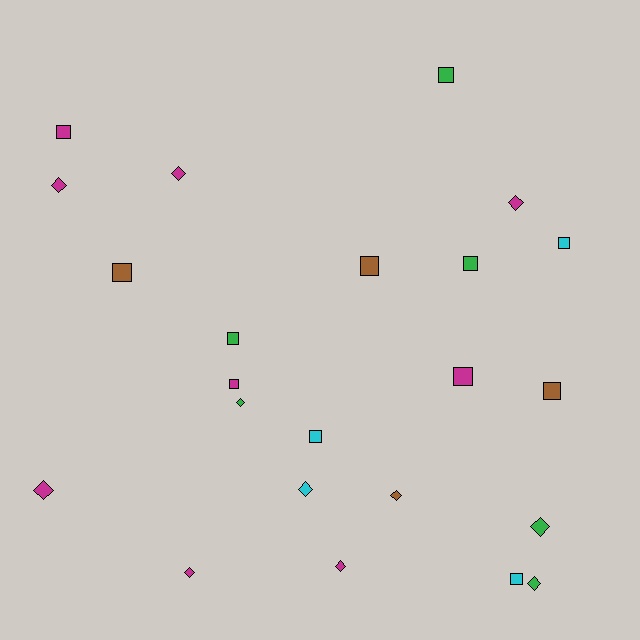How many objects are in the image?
There are 23 objects.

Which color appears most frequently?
Magenta, with 9 objects.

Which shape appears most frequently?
Square, with 12 objects.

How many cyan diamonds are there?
There is 1 cyan diamond.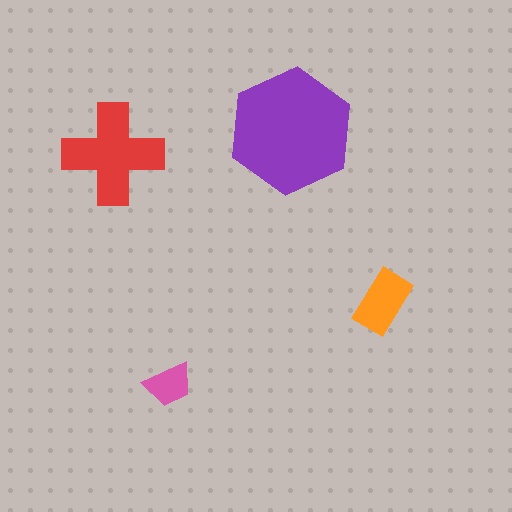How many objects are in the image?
There are 4 objects in the image.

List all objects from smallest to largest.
The pink trapezoid, the orange rectangle, the red cross, the purple hexagon.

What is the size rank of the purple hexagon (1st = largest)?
1st.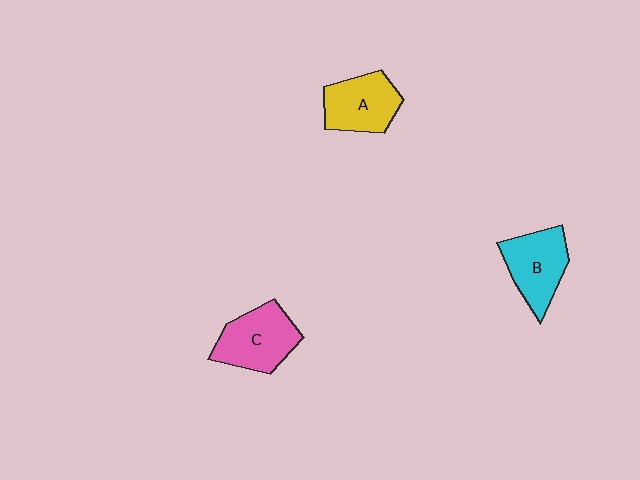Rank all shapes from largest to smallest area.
From largest to smallest: C (pink), B (cyan), A (yellow).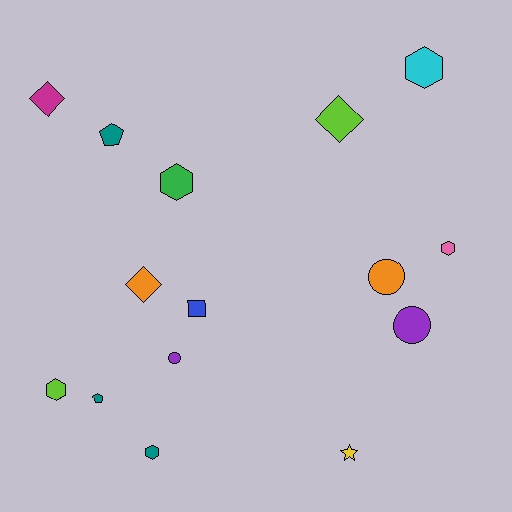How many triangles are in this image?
There are no triangles.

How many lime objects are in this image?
There are 2 lime objects.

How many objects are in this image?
There are 15 objects.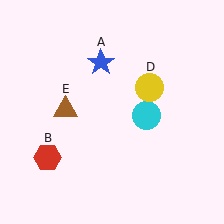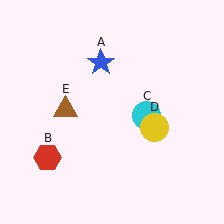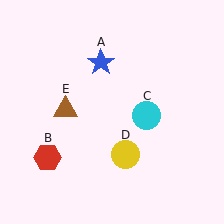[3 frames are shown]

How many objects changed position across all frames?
1 object changed position: yellow circle (object D).